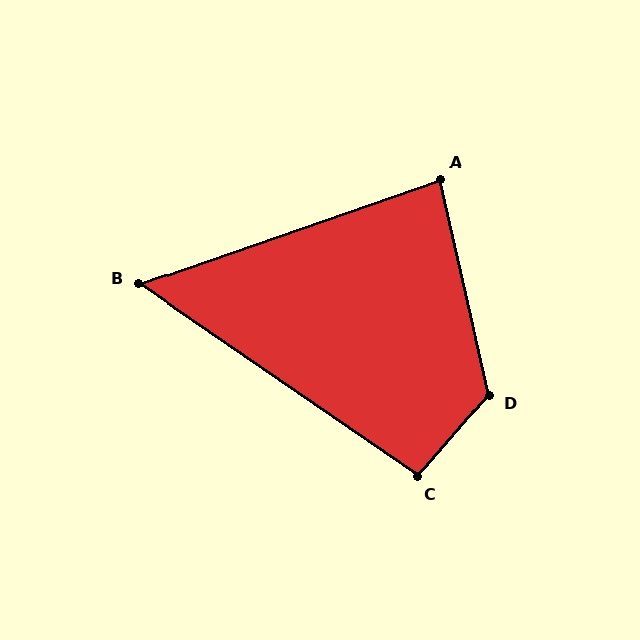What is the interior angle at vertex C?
Approximately 96 degrees (obtuse).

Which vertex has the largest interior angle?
D, at approximately 126 degrees.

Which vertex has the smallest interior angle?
B, at approximately 54 degrees.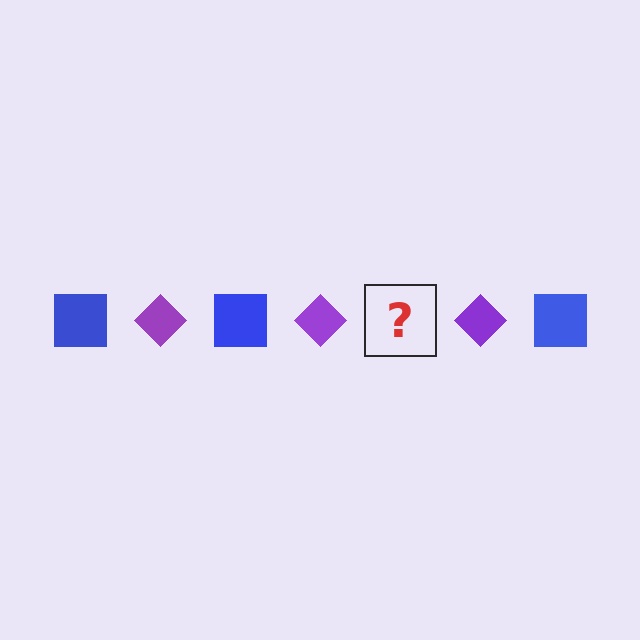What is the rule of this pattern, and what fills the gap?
The rule is that the pattern alternates between blue square and purple diamond. The gap should be filled with a blue square.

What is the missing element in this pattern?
The missing element is a blue square.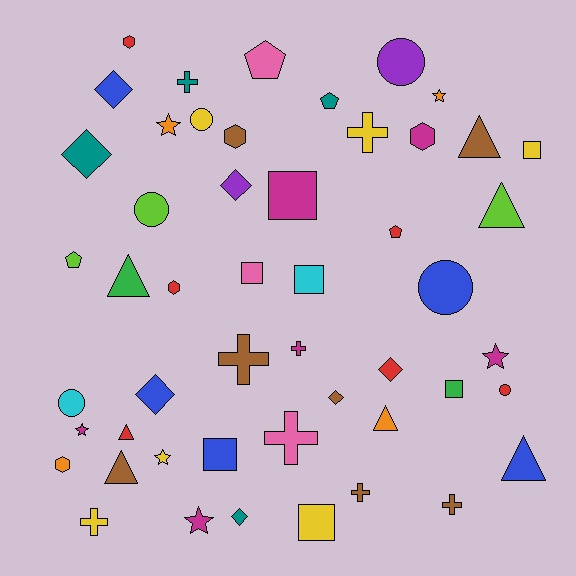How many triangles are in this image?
There are 7 triangles.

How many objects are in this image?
There are 50 objects.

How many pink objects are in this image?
There are 3 pink objects.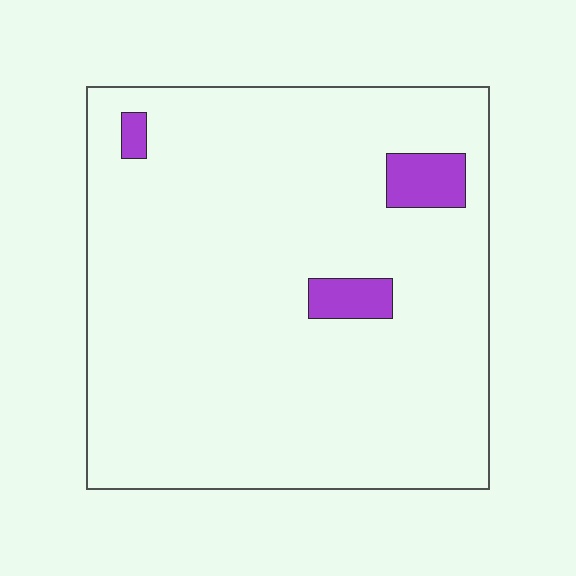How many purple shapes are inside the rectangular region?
3.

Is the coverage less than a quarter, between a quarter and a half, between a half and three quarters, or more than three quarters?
Less than a quarter.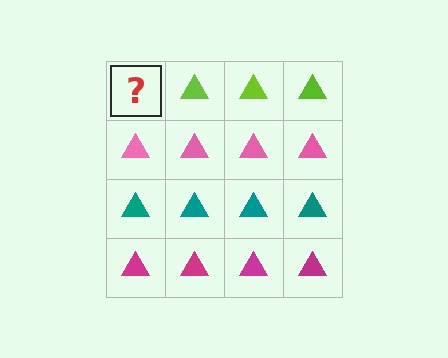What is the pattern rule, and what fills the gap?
The rule is that each row has a consistent color. The gap should be filled with a lime triangle.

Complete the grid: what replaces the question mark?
The question mark should be replaced with a lime triangle.